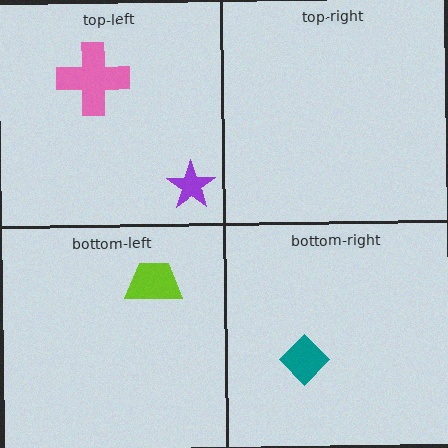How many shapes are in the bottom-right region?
1.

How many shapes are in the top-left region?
2.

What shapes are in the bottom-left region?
The lime trapezoid.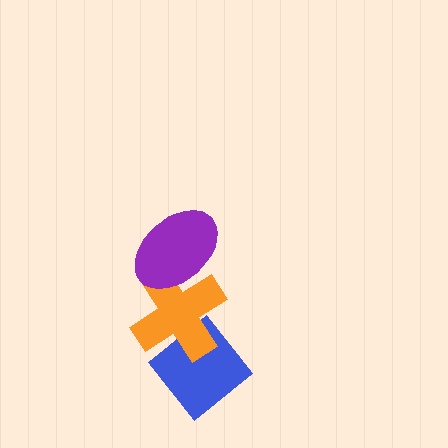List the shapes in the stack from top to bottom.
From top to bottom: the purple ellipse, the orange cross, the blue diamond.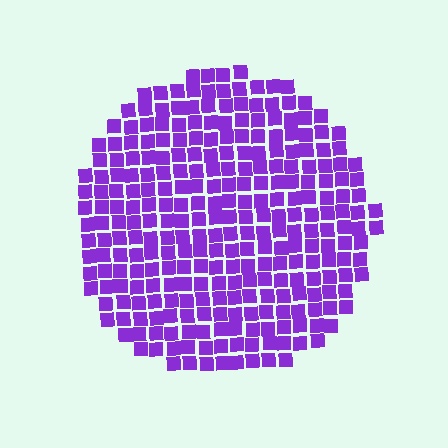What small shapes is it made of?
It is made of small squares.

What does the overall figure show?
The overall figure shows a circle.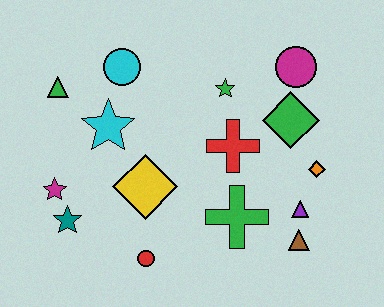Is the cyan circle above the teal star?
Yes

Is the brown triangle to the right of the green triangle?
Yes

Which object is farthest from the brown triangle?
The green triangle is farthest from the brown triangle.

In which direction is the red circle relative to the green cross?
The red circle is to the left of the green cross.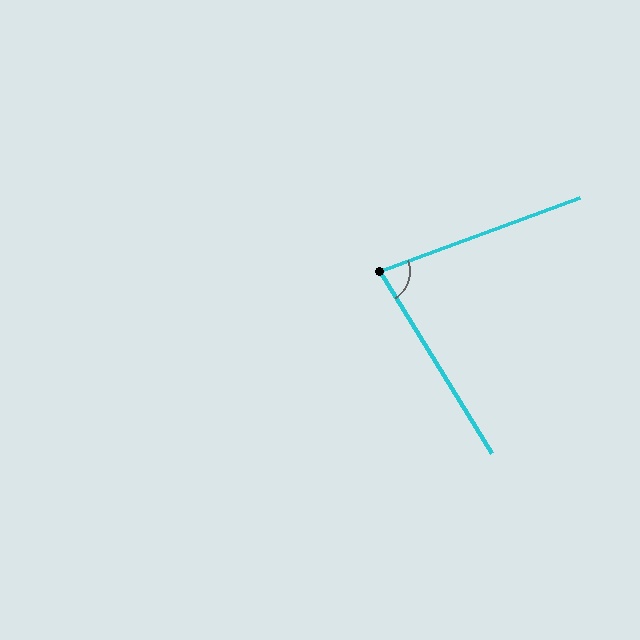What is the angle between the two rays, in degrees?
Approximately 78 degrees.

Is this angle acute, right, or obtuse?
It is acute.